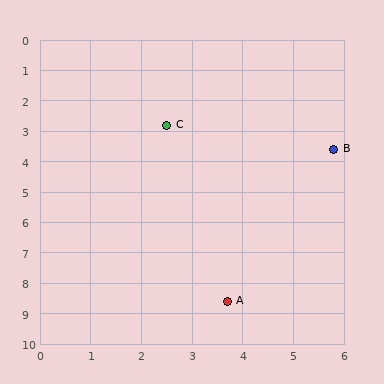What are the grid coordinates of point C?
Point C is at approximately (2.5, 2.8).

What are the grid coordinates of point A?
Point A is at approximately (3.7, 8.6).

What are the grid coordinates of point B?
Point B is at approximately (5.8, 3.6).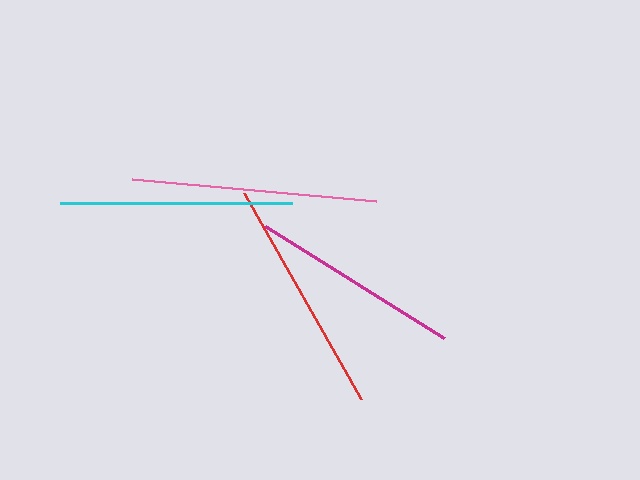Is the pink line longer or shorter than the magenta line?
The pink line is longer than the magenta line.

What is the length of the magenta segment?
The magenta segment is approximately 211 pixels long.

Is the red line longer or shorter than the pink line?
The pink line is longer than the red line.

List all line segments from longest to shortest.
From longest to shortest: pink, red, cyan, magenta.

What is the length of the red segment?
The red segment is approximately 236 pixels long.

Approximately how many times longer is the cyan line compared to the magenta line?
The cyan line is approximately 1.1 times the length of the magenta line.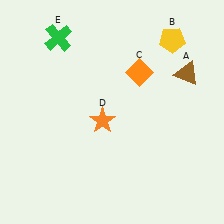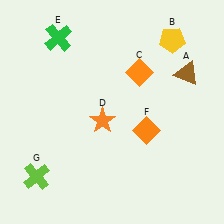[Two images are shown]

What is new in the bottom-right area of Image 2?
An orange diamond (F) was added in the bottom-right area of Image 2.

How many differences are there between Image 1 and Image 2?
There are 2 differences between the two images.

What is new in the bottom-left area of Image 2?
A lime cross (G) was added in the bottom-left area of Image 2.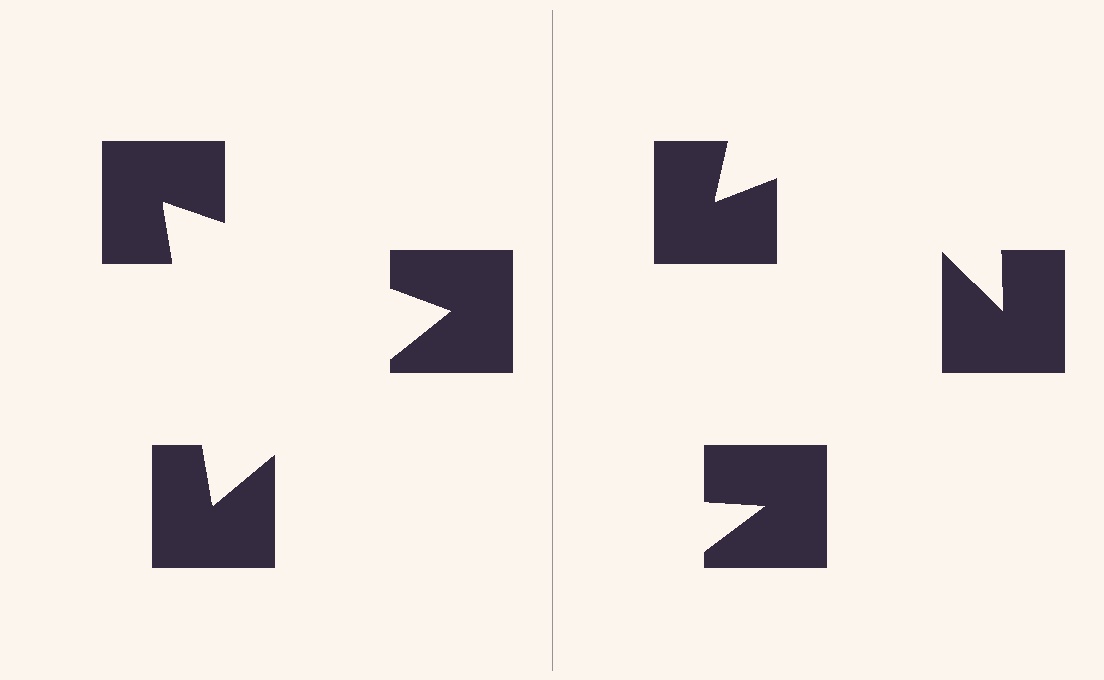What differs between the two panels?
The notched squares are positioned identically on both sides; only the wedge orientations differ. On the left they align to a triangle; on the right they are misaligned.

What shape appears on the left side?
An illusory triangle.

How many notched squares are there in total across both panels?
6 — 3 on each side.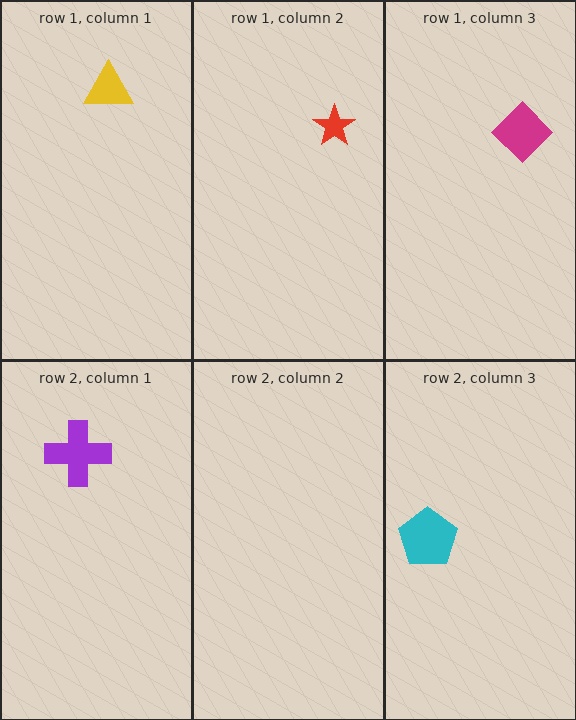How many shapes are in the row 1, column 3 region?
1.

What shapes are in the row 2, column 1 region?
The purple cross.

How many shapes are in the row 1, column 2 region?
1.